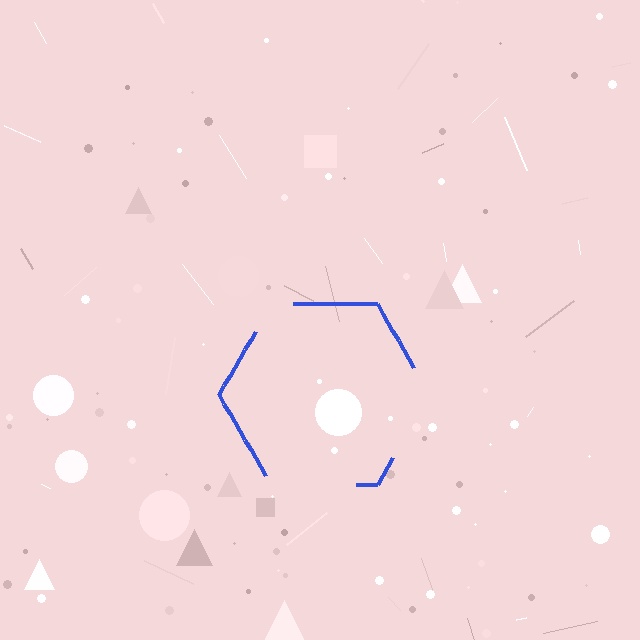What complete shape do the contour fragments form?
The contour fragments form a hexagon.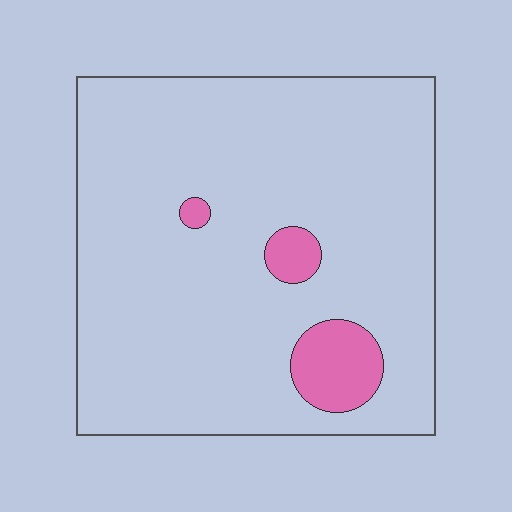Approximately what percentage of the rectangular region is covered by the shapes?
Approximately 10%.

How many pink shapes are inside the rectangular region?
3.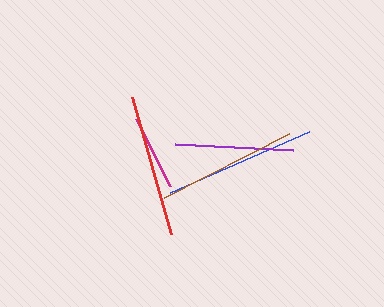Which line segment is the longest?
The blue line is the longest at approximately 152 pixels.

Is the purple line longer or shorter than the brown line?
The brown line is longer than the purple line.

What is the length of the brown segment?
The brown segment is approximately 140 pixels long.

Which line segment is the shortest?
The magenta line is the shortest at approximately 75 pixels.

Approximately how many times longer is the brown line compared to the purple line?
The brown line is approximately 1.2 times the length of the purple line.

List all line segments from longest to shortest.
From longest to shortest: blue, red, brown, purple, magenta.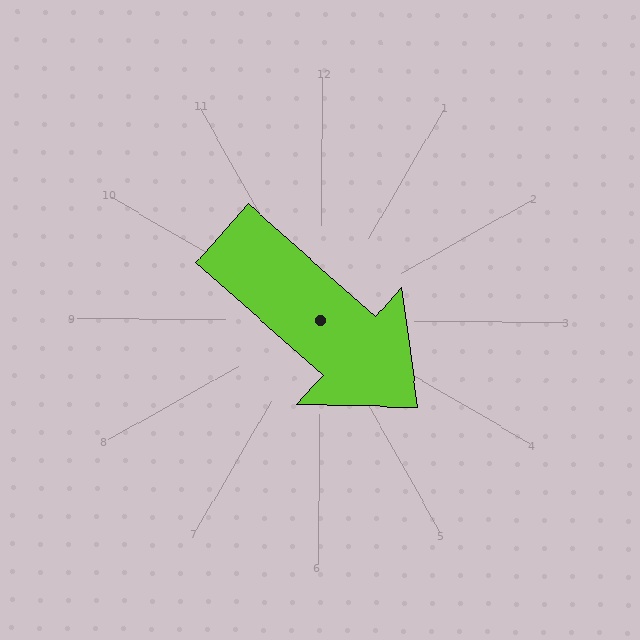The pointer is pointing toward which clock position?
Roughly 4 o'clock.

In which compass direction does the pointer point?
Southeast.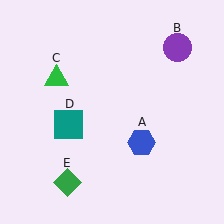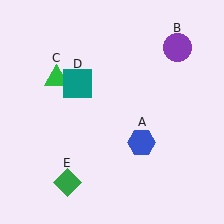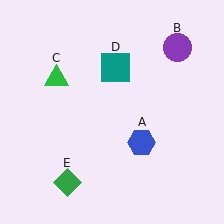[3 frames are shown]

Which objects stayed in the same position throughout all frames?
Blue hexagon (object A) and purple circle (object B) and green triangle (object C) and green diamond (object E) remained stationary.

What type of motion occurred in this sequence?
The teal square (object D) rotated clockwise around the center of the scene.